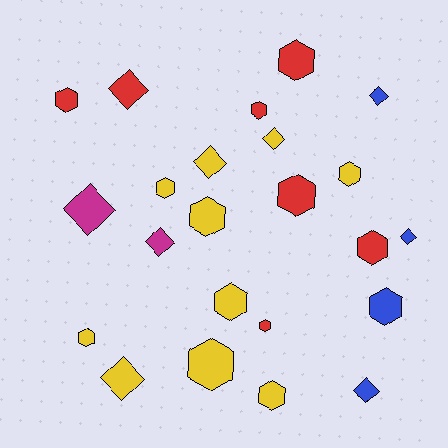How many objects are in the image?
There are 23 objects.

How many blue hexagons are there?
There is 1 blue hexagon.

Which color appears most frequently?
Yellow, with 10 objects.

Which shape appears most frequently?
Hexagon, with 14 objects.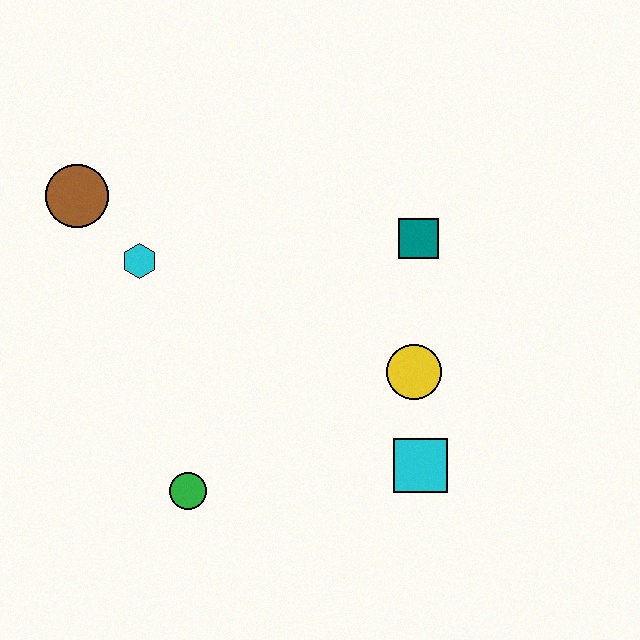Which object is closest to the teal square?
The yellow circle is closest to the teal square.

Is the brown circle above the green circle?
Yes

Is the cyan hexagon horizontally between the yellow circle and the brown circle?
Yes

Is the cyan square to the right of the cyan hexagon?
Yes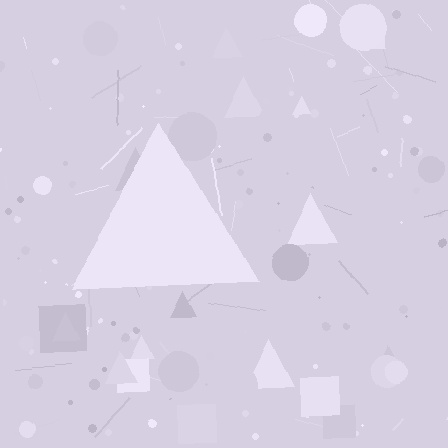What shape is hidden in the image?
A triangle is hidden in the image.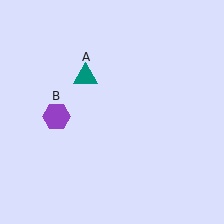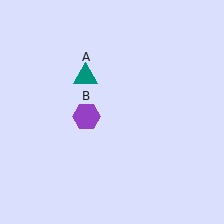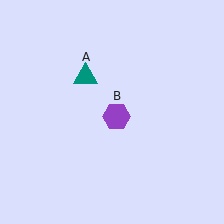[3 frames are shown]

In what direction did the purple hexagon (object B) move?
The purple hexagon (object B) moved right.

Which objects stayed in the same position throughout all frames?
Teal triangle (object A) remained stationary.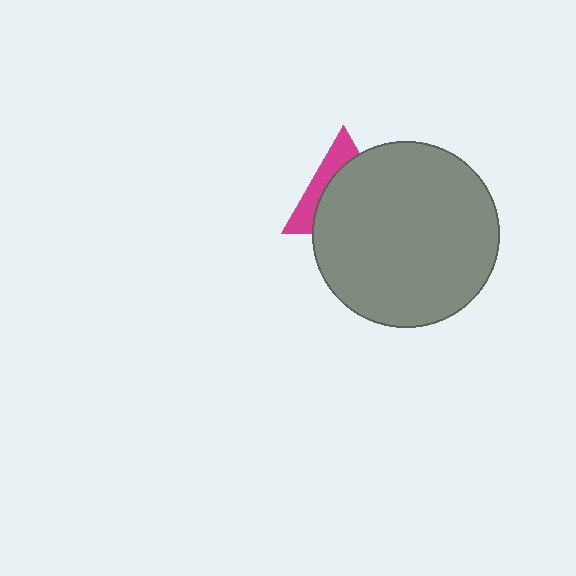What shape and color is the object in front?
The object in front is a gray circle.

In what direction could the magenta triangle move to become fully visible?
The magenta triangle could move toward the upper-left. That would shift it out from behind the gray circle entirely.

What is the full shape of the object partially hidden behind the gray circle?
The partially hidden object is a magenta triangle.